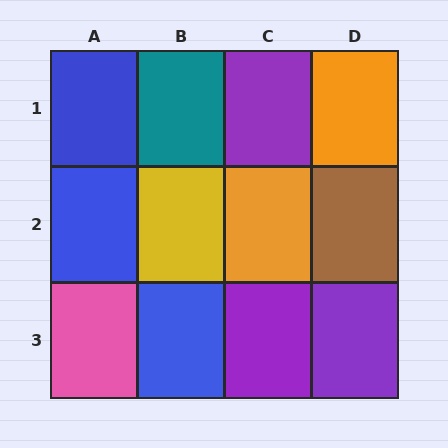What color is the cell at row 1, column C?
Purple.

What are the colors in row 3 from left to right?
Pink, blue, purple, purple.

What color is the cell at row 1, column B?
Teal.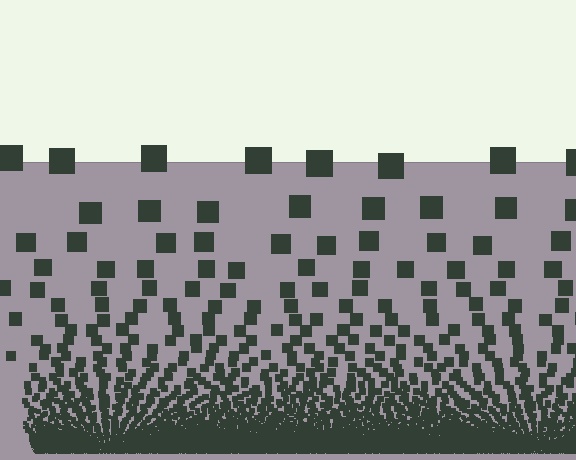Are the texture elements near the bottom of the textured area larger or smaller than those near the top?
Smaller. The gradient is inverted — elements near the bottom are smaller and denser.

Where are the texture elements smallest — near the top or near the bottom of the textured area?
Near the bottom.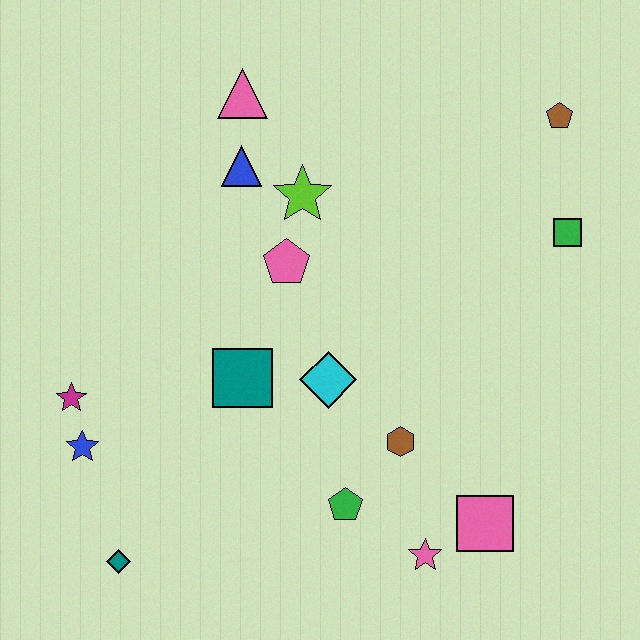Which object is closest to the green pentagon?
The brown hexagon is closest to the green pentagon.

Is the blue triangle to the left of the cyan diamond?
Yes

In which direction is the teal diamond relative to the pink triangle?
The teal diamond is below the pink triangle.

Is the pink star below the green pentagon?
Yes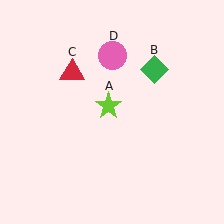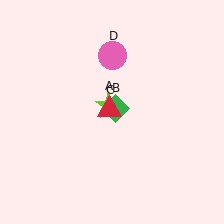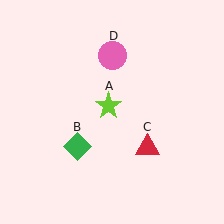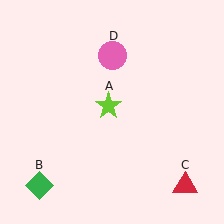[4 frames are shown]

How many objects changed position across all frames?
2 objects changed position: green diamond (object B), red triangle (object C).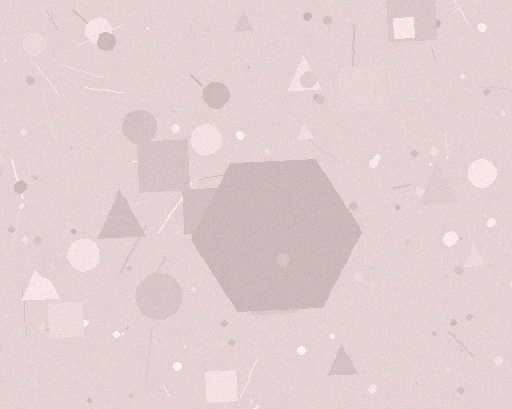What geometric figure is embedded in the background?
A hexagon is embedded in the background.